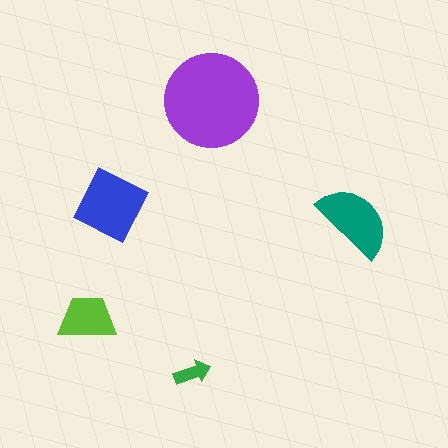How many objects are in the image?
There are 5 objects in the image.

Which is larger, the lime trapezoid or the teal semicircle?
The teal semicircle.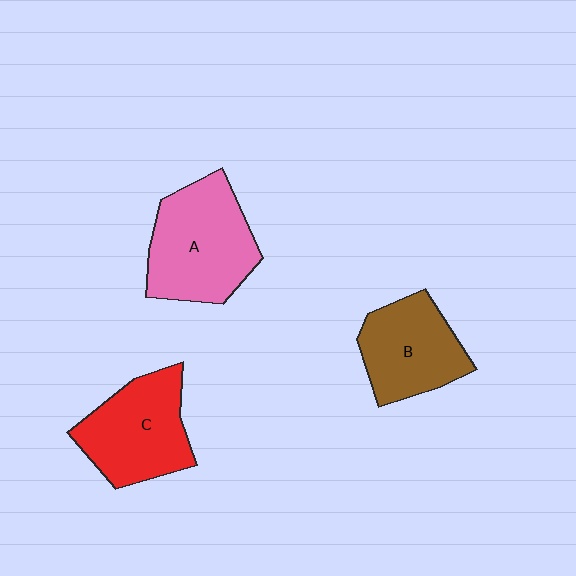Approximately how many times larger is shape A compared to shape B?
Approximately 1.3 times.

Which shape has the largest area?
Shape A (pink).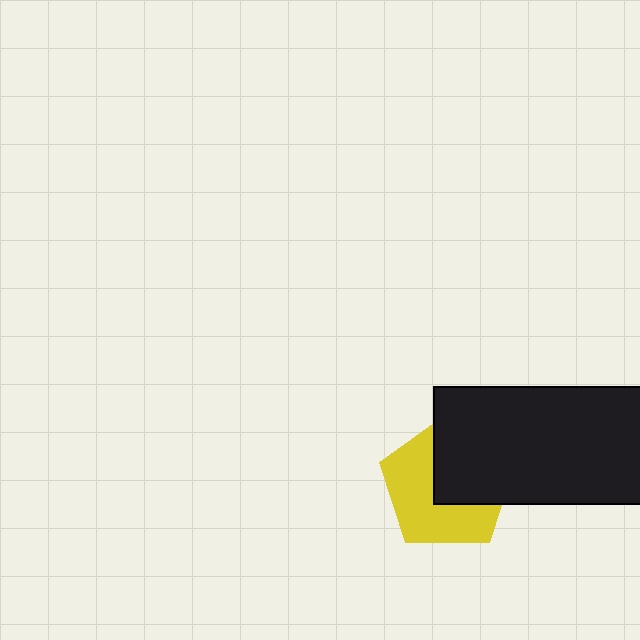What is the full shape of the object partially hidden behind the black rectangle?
The partially hidden object is a yellow pentagon.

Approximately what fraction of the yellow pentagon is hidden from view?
Roughly 45% of the yellow pentagon is hidden behind the black rectangle.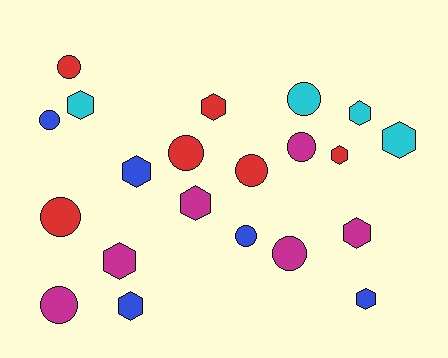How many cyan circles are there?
There is 1 cyan circle.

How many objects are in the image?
There are 21 objects.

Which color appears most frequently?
Red, with 6 objects.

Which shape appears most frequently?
Hexagon, with 11 objects.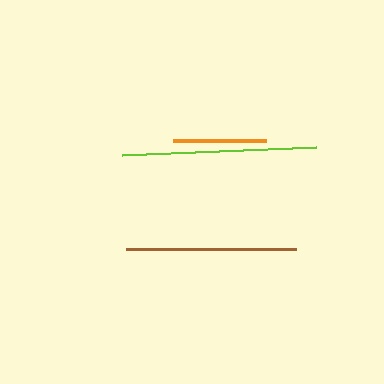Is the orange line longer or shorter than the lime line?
The lime line is longer than the orange line.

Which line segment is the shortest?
The orange line is the shortest at approximately 92 pixels.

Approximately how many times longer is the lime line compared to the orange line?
The lime line is approximately 2.1 times the length of the orange line.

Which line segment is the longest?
The lime line is the longest at approximately 194 pixels.